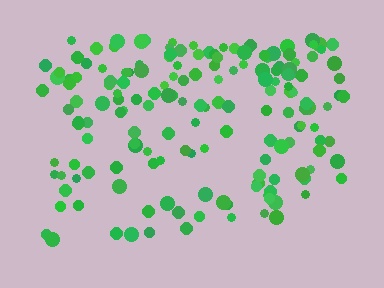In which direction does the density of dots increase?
From bottom to top, with the top side densest.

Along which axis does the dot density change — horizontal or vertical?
Vertical.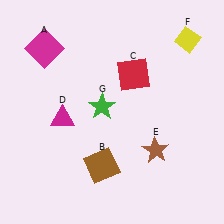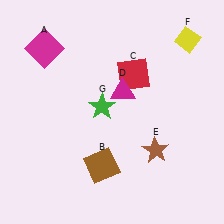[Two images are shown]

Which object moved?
The magenta triangle (D) moved right.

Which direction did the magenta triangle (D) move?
The magenta triangle (D) moved right.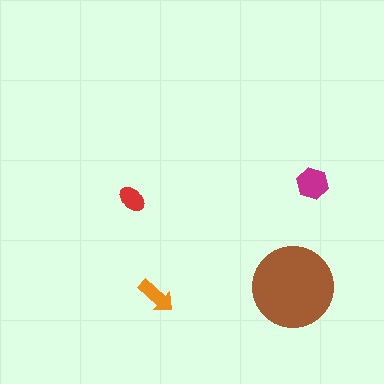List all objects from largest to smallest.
The brown circle, the magenta hexagon, the orange arrow, the red ellipse.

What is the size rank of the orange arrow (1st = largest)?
3rd.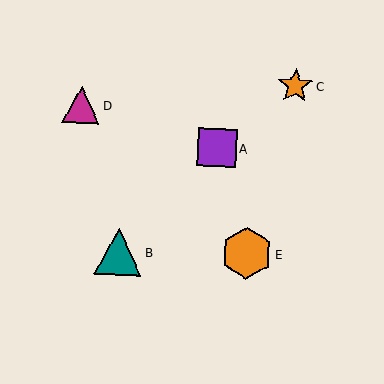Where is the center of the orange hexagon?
The center of the orange hexagon is at (247, 253).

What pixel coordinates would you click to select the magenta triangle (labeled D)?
Click at (81, 105) to select the magenta triangle D.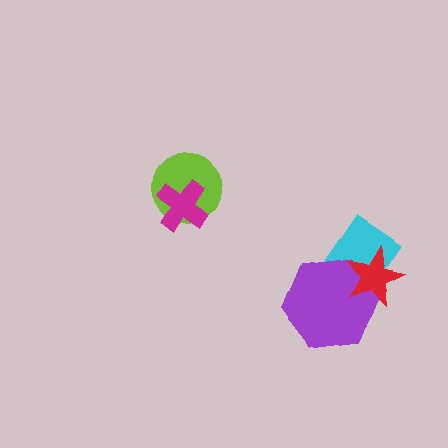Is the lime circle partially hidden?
Yes, it is partially covered by another shape.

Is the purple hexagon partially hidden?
Yes, it is partially covered by another shape.